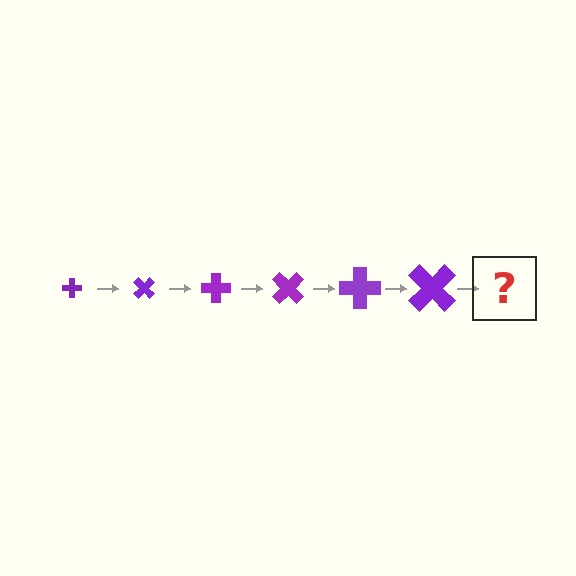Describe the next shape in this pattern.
It should be a cross, larger than the previous one and rotated 270 degrees from the start.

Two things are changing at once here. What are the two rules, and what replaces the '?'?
The two rules are that the cross grows larger each step and it rotates 45 degrees each step. The '?' should be a cross, larger than the previous one and rotated 270 degrees from the start.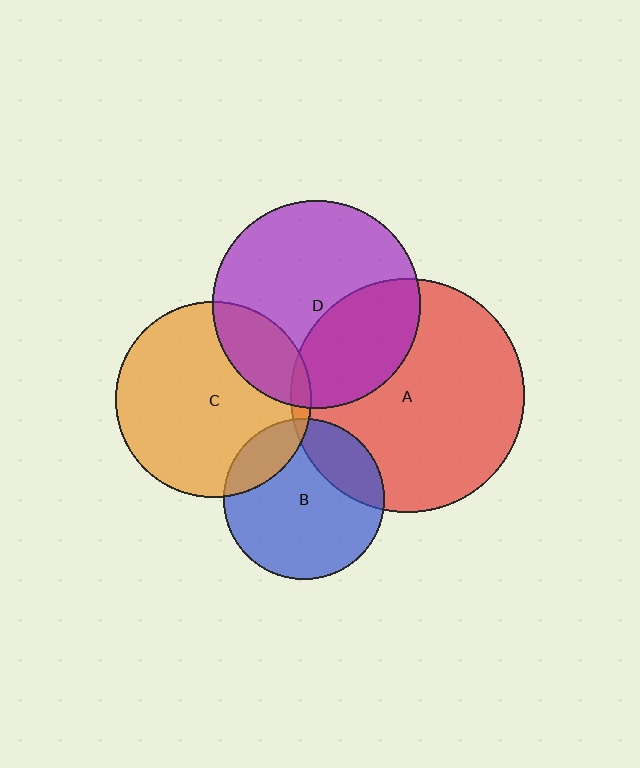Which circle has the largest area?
Circle A (red).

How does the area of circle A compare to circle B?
Approximately 2.1 times.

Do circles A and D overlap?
Yes.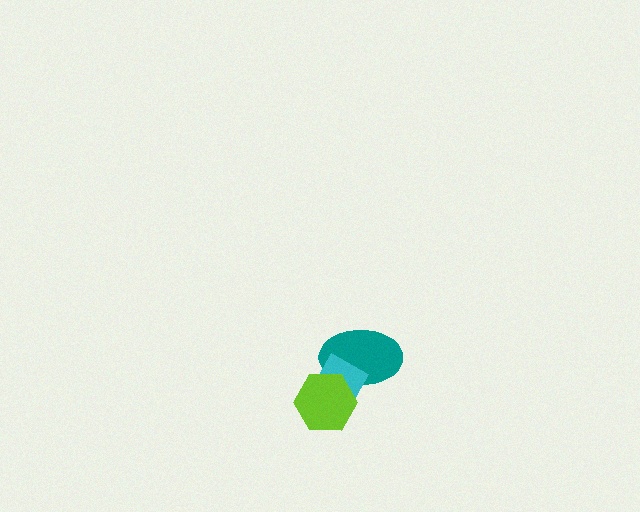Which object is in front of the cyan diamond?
The lime hexagon is in front of the cyan diamond.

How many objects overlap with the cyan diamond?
2 objects overlap with the cyan diamond.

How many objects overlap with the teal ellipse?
2 objects overlap with the teal ellipse.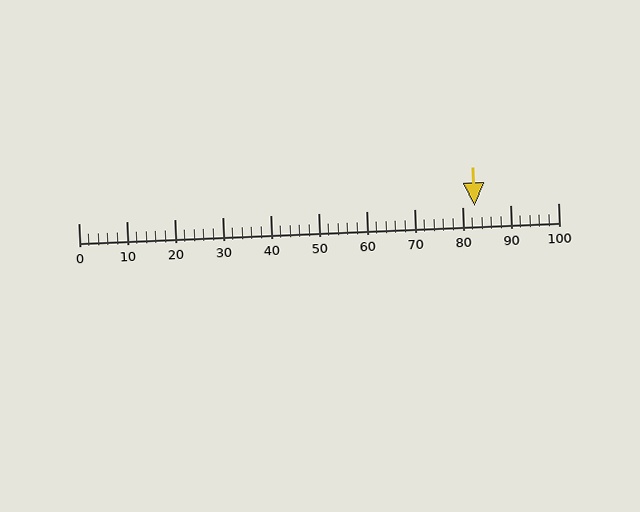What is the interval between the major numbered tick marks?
The major tick marks are spaced 10 units apart.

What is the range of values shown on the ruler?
The ruler shows values from 0 to 100.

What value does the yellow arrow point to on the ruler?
The yellow arrow points to approximately 82.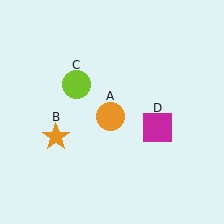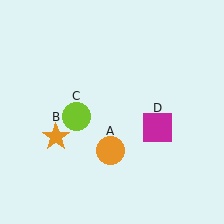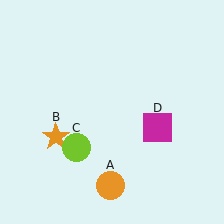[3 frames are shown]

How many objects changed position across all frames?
2 objects changed position: orange circle (object A), lime circle (object C).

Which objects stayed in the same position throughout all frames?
Orange star (object B) and magenta square (object D) remained stationary.